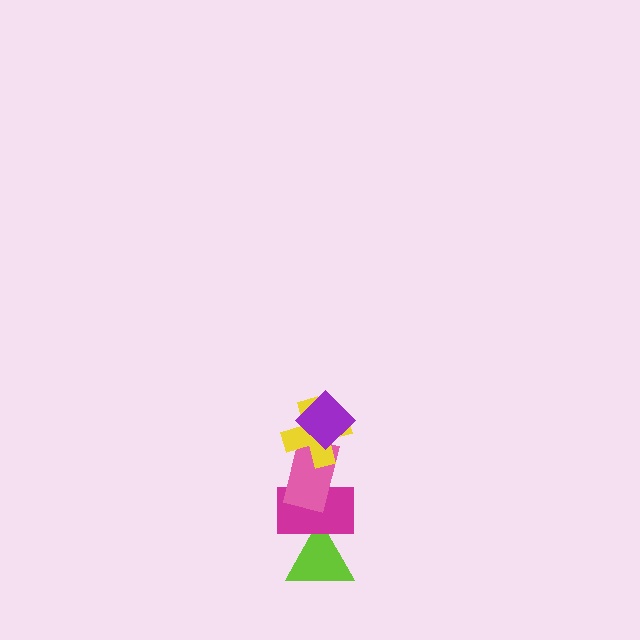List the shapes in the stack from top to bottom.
From top to bottom: the purple diamond, the yellow cross, the pink rectangle, the magenta rectangle, the lime triangle.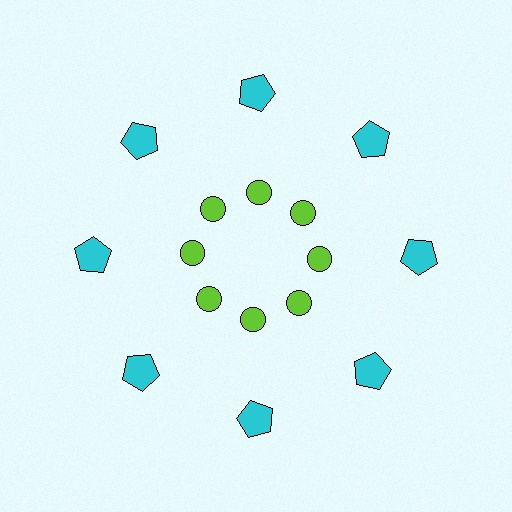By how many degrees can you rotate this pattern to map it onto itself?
The pattern maps onto itself every 45 degrees of rotation.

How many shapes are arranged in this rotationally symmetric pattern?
There are 16 shapes, arranged in 8 groups of 2.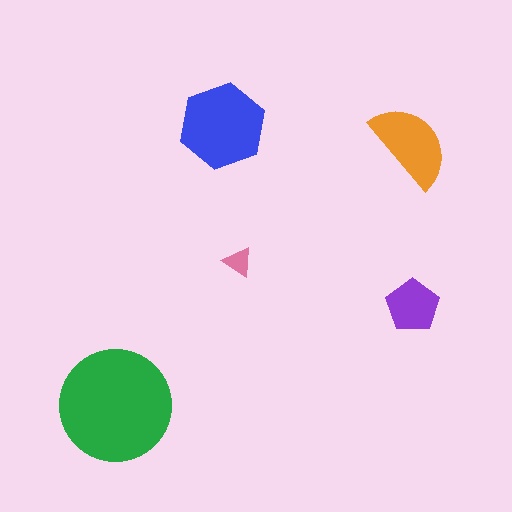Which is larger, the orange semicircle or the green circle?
The green circle.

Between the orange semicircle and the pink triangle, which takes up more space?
The orange semicircle.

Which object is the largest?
The green circle.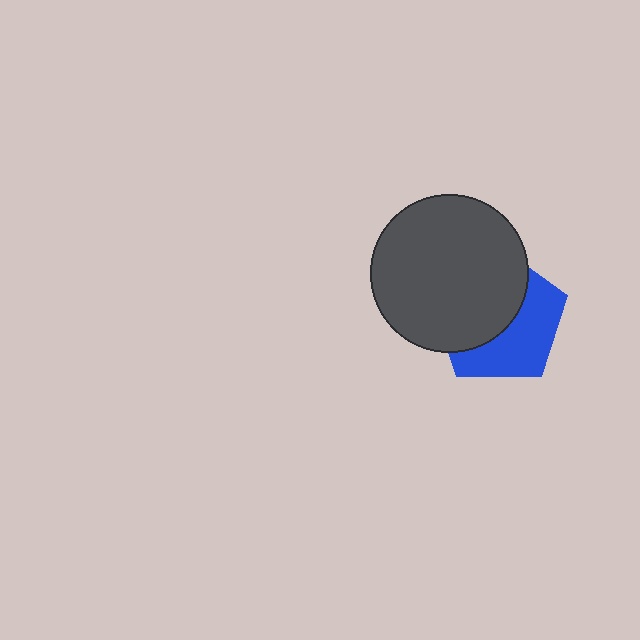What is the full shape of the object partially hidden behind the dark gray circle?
The partially hidden object is a blue pentagon.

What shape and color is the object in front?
The object in front is a dark gray circle.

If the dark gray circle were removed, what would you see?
You would see the complete blue pentagon.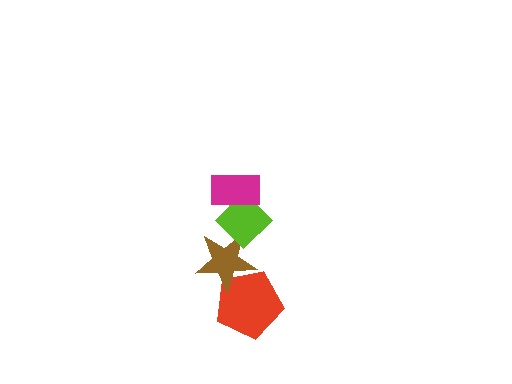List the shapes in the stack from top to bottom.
From top to bottom: the magenta rectangle, the lime diamond, the brown star, the red pentagon.